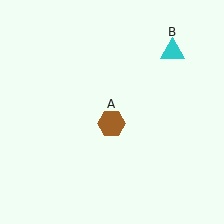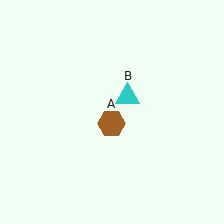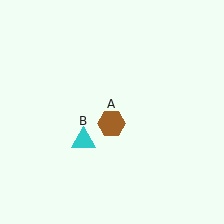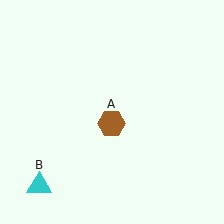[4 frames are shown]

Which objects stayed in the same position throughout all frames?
Brown hexagon (object A) remained stationary.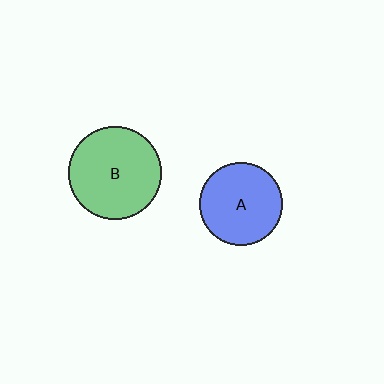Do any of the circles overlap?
No, none of the circles overlap.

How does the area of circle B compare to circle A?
Approximately 1.3 times.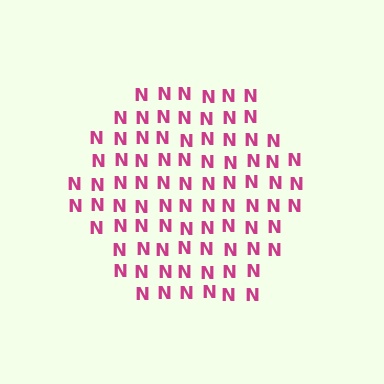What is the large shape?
The large shape is a hexagon.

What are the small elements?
The small elements are letter N's.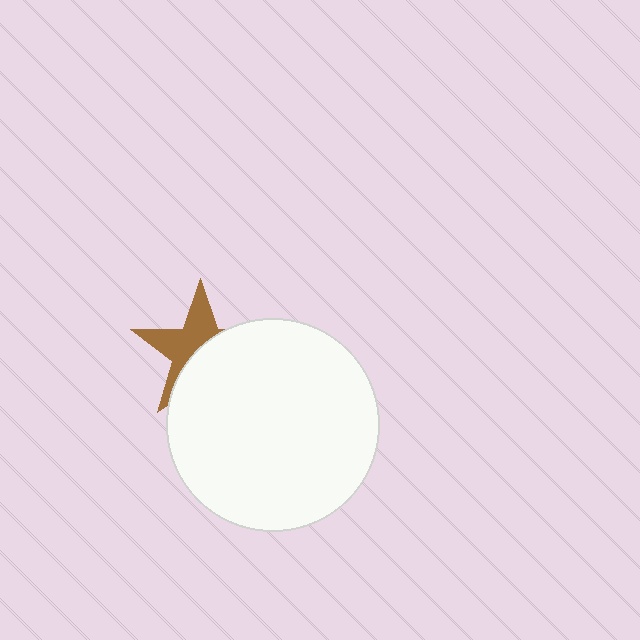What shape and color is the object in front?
The object in front is a white circle.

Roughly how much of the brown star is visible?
About half of it is visible (roughly 47%).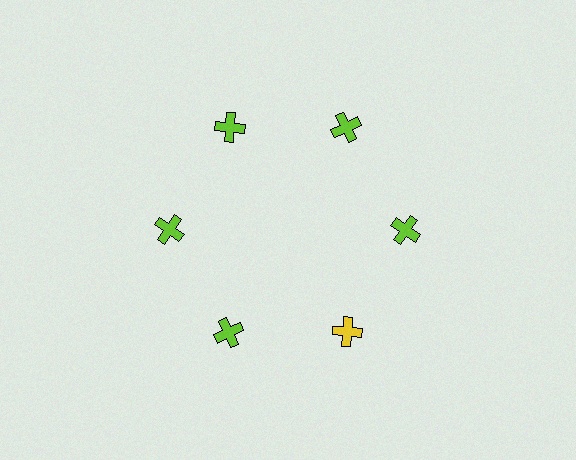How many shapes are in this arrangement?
There are 6 shapes arranged in a ring pattern.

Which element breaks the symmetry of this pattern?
The yellow cross at roughly the 5 o'clock position breaks the symmetry. All other shapes are lime crosses.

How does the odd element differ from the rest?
It has a different color: yellow instead of lime.